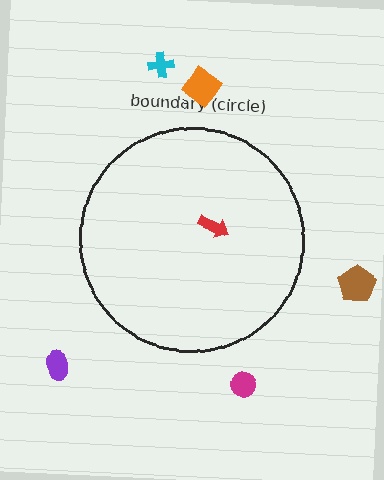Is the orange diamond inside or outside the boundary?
Outside.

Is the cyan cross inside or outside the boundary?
Outside.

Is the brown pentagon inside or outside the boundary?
Outside.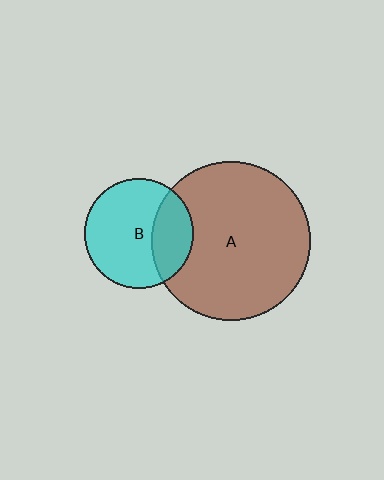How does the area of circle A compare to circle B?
Approximately 2.1 times.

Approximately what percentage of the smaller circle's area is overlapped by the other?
Approximately 30%.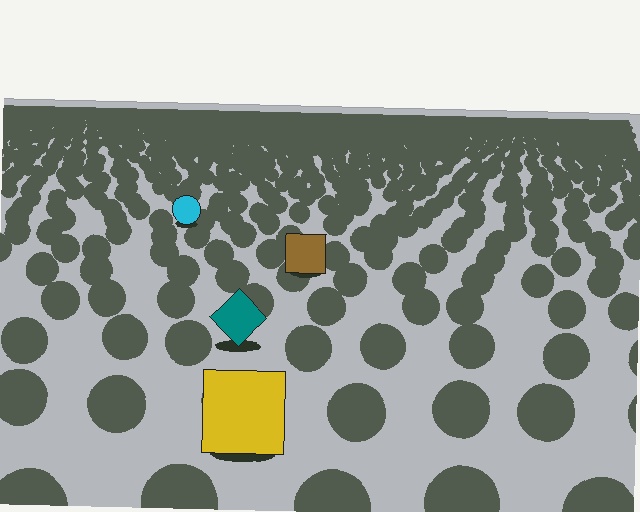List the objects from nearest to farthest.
From nearest to farthest: the yellow square, the teal diamond, the brown square, the cyan circle.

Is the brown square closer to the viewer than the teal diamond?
No. The teal diamond is closer — you can tell from the texture gradient: the ground texture is coarser near it.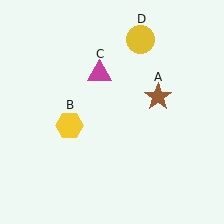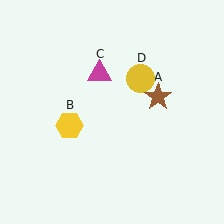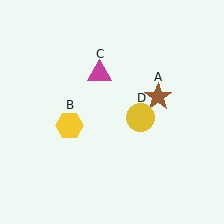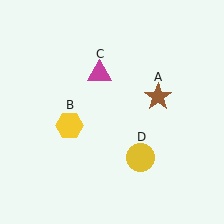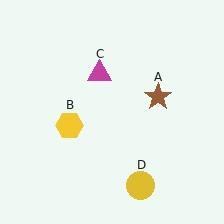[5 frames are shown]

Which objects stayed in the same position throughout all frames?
Brown star (object A) and yellow hexagon (object B) and magenta triangle (object C) remained stationary.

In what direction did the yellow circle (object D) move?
The yellow circle (object D) moved down.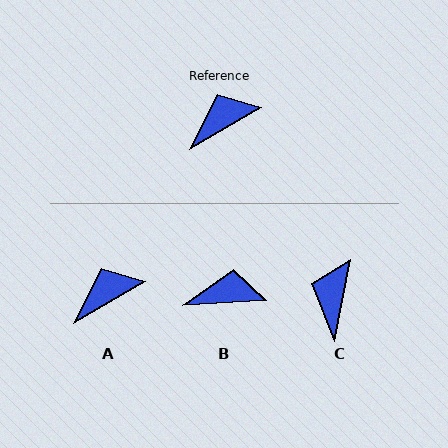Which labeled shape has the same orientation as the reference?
A.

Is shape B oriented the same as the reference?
No, it is off by about 27 degrees.